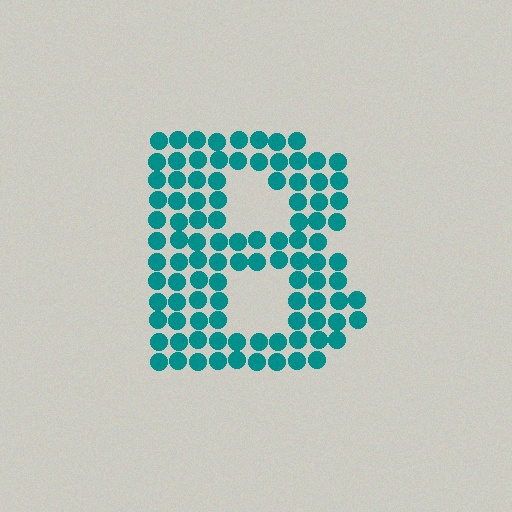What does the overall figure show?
The overall figure shows the letter B.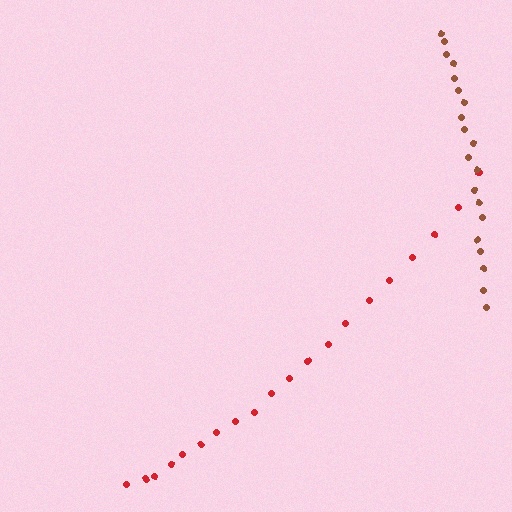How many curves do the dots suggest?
There are 2 distinct paths.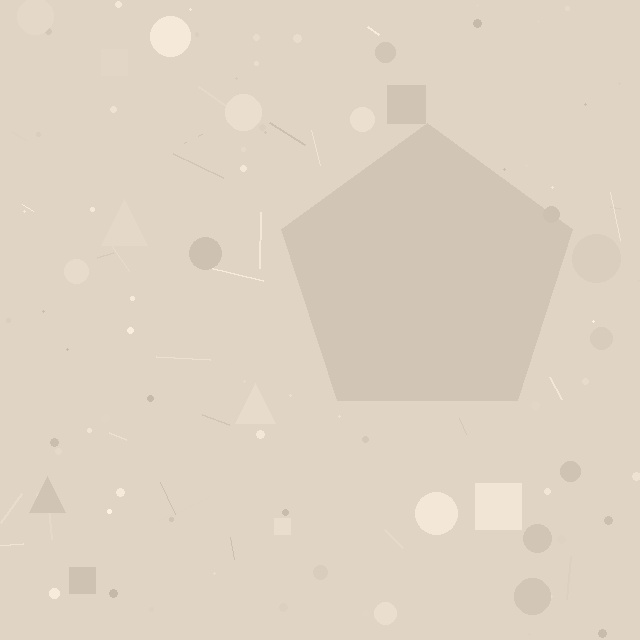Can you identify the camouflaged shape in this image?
The camouflaged shape is a pentagon.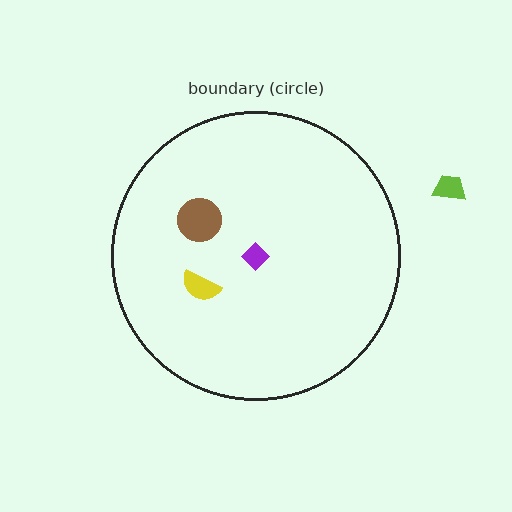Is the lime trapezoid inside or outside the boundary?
Outside.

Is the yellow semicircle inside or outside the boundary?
Inside.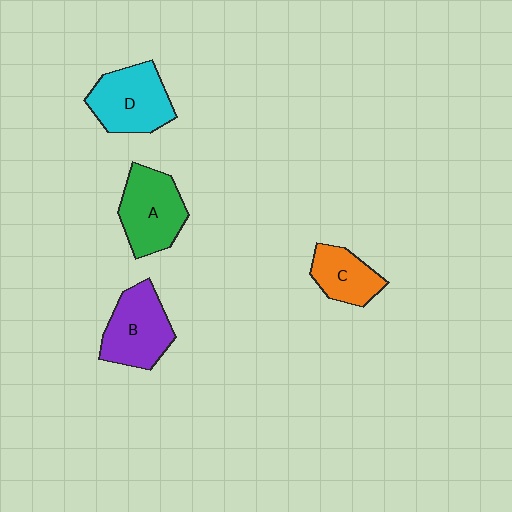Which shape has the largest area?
Shape D (cyan).